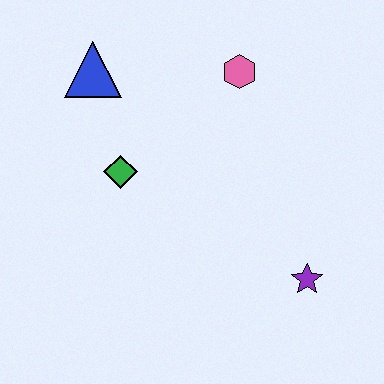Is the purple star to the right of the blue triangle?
Yes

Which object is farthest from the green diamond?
The purple star is farthest from the green diamond.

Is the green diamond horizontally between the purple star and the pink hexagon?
No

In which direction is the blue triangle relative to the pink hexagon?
The blue triangle is to the left of the pink hexagon.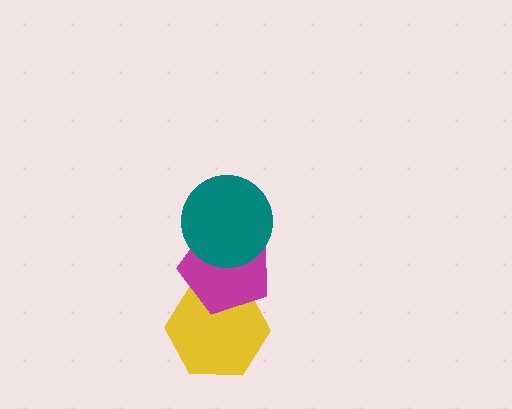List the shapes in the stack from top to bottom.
From top to bottom: the teal circle, the magenta pentagon, the yellow hexagon.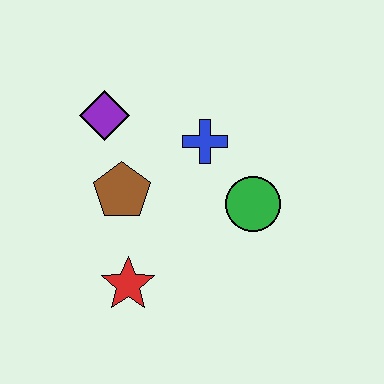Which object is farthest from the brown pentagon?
The green circle is farthest from the brown pentagon.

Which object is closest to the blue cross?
The green circle is closest to the blue cross.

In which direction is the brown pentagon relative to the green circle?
The brown pentagon is to the left of the green circle.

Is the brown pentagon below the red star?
No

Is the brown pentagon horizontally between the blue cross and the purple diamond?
Yes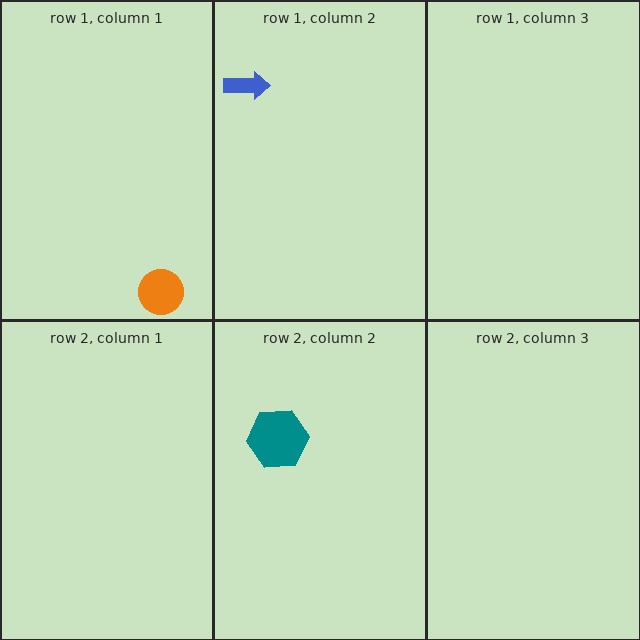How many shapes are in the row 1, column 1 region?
1.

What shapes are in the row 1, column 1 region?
The orange circle.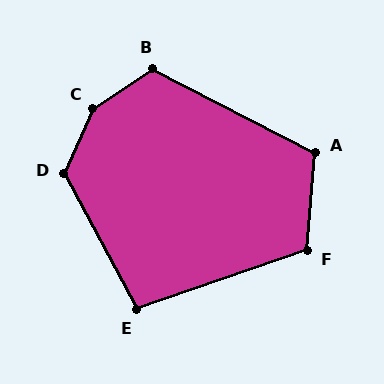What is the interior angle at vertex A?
Approximately 113 degrees (obtuse).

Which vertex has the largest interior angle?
C, at approximately 148 degrees.